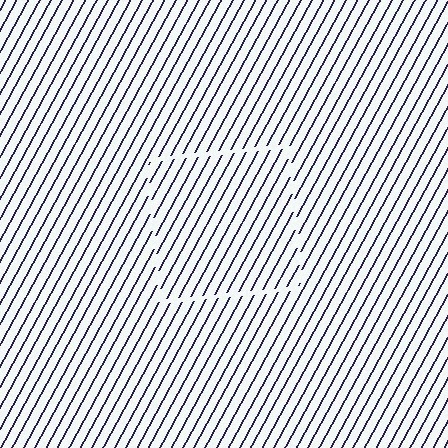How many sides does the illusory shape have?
4 sides — the line-ends trace a square.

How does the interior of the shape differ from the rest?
The interior of the shape contains the same grating, shifted by half a period — the contour is defined by the phase discontinuity where line-ends from the inner and outer gratings abut.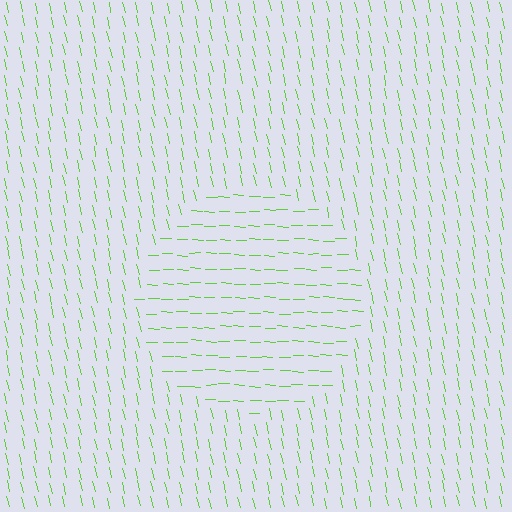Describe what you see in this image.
The image is filled with small lime line segments. A circle region in the image has lines oriented differently from the surrounding lines, creating a visible texture boundary.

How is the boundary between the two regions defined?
The boundary is defined purely by a change in line orientation (approximately 75 degrees difference). All lines are the same color and thickness.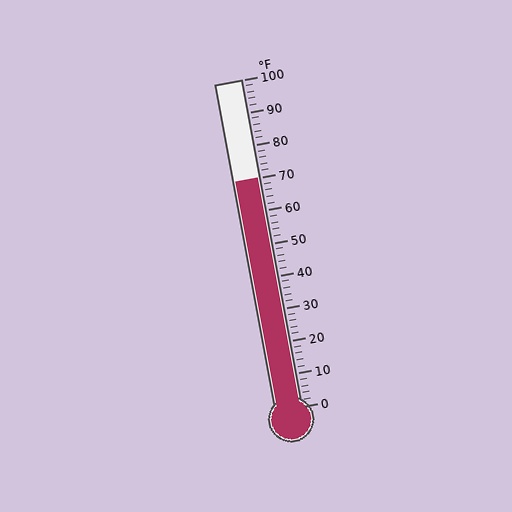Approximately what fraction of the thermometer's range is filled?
The thermometer is filled to approximately 70% of its range.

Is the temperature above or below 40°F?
The temperature is above 40°F.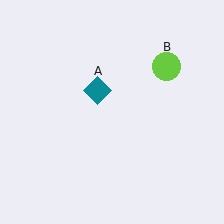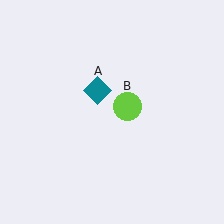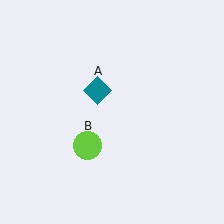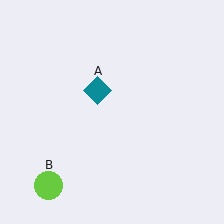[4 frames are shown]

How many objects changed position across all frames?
1 object changed position: lime circle (object B).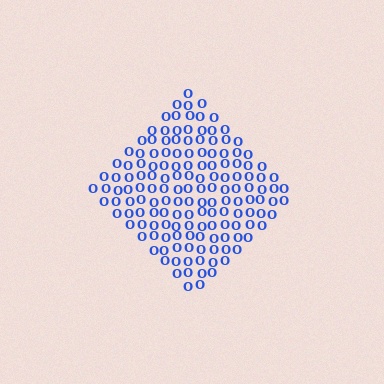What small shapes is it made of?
It is made of small letter O's.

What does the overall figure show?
The overall figure shows a diamond.